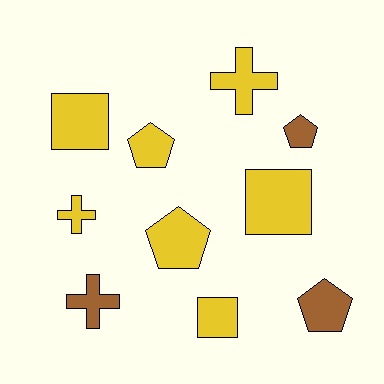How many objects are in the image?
There are 10 objects.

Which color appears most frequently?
Yellow, with 7 objects.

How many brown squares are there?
There are no brown squares.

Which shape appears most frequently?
Pentagon, with 4 objects.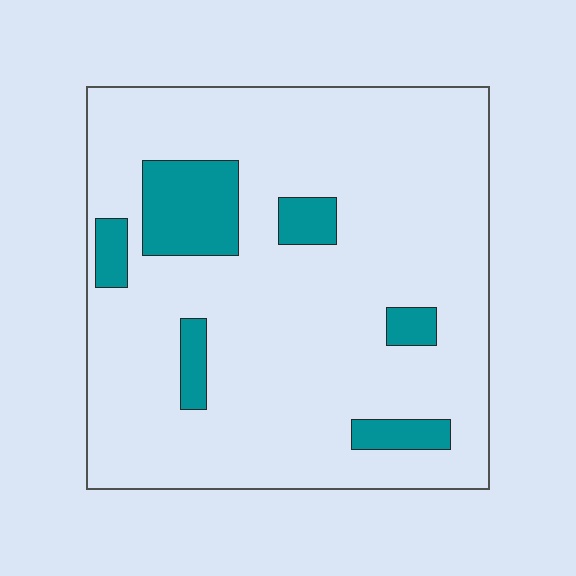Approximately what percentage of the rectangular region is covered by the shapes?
Approximately 15%.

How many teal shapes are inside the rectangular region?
6.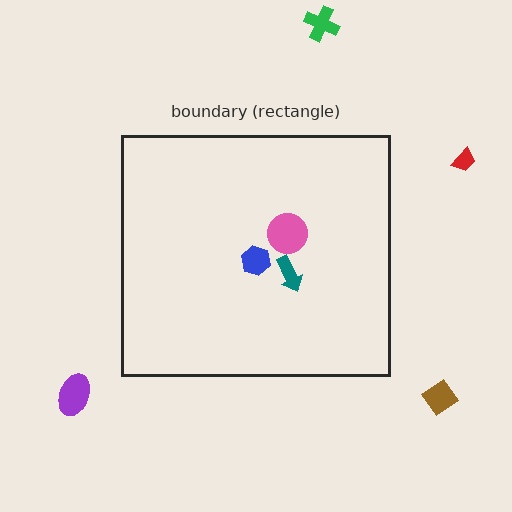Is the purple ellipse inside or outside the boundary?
Outside.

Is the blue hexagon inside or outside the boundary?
Inside.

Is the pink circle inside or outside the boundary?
Inside.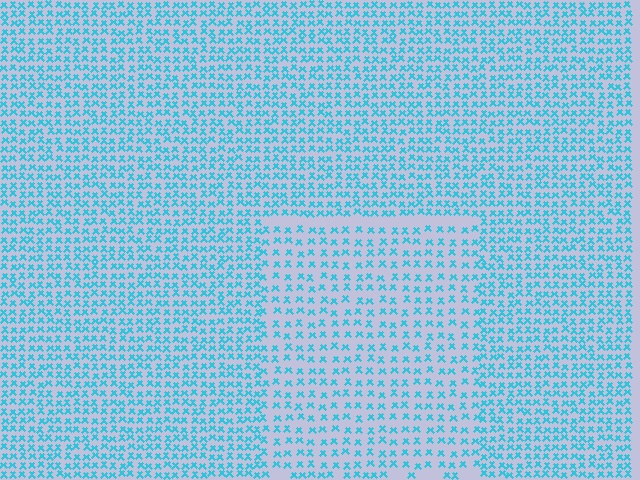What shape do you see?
I see a rectangle.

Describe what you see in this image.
The image contains small cyan elements arranged at two different densities. A rectangle-shaped region is visible where the elements are less densely packed than the surrounding area.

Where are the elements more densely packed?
The elements are more densely packed outside the rectangle boundary.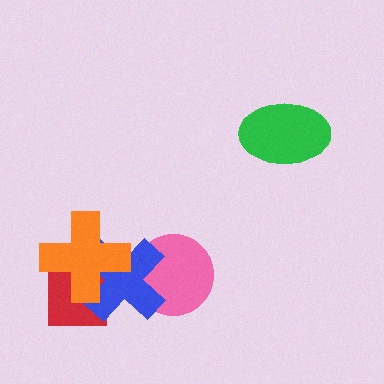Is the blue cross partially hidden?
Yes, it is partially covered by another shape.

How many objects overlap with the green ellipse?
0 objects overlap with the green ellipse.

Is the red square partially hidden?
Yes, it is partially covered by another shape.